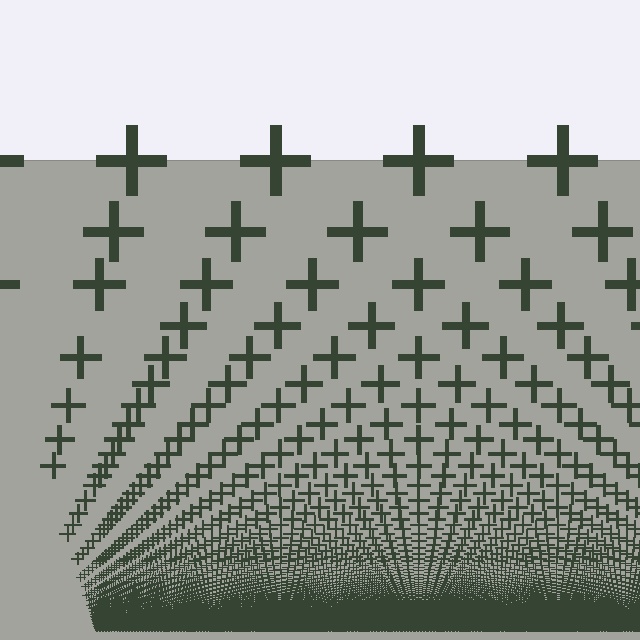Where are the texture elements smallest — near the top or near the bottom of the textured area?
Near the bottom.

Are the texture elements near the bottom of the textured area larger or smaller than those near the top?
Smaller. The gradient is inverted — elements near the bottom are smaller and denser.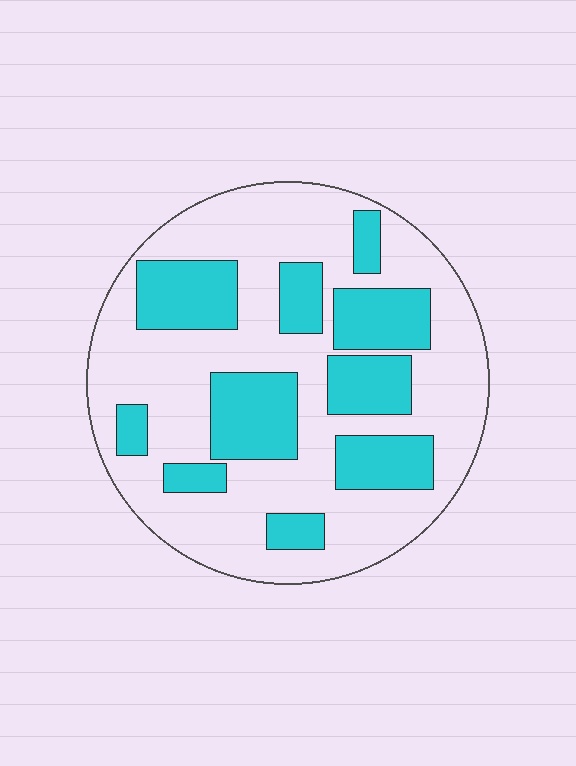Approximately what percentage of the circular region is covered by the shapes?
Approximately 35%.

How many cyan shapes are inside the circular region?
10.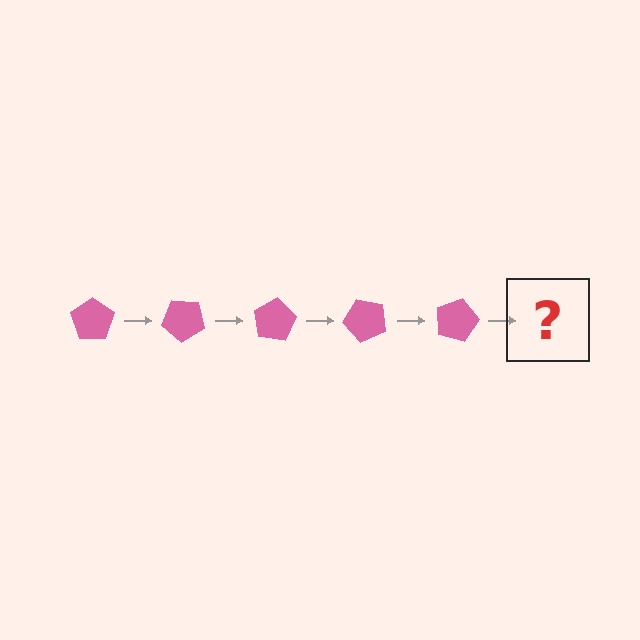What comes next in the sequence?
The next element should be a pink pentagon rotated 200 degrees.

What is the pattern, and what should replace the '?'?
The pattern is that the pentagon rotates 40 degrees each step. The '?' should be a pink pentagon rotated 200 degrees.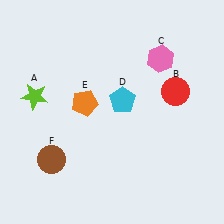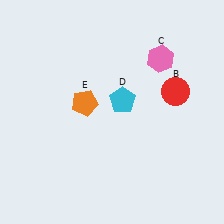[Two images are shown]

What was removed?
The brown circle (F), the lime star (A) were removed in Image 2.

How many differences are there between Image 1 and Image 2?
There are 2 differences between the two images.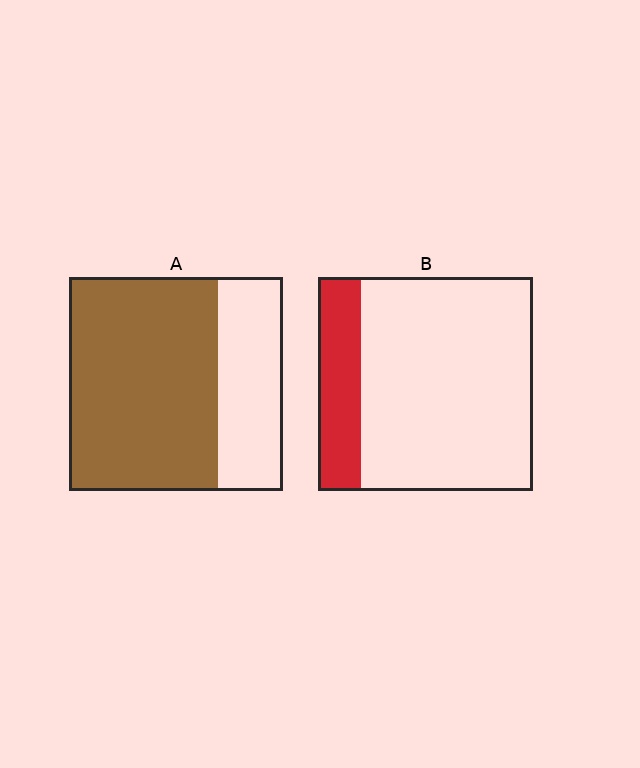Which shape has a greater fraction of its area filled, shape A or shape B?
Shape A.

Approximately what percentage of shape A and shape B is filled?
A is approximately 70% and B is approximately 20%.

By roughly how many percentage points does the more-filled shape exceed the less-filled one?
By roughly 50 percentage points (A over B).